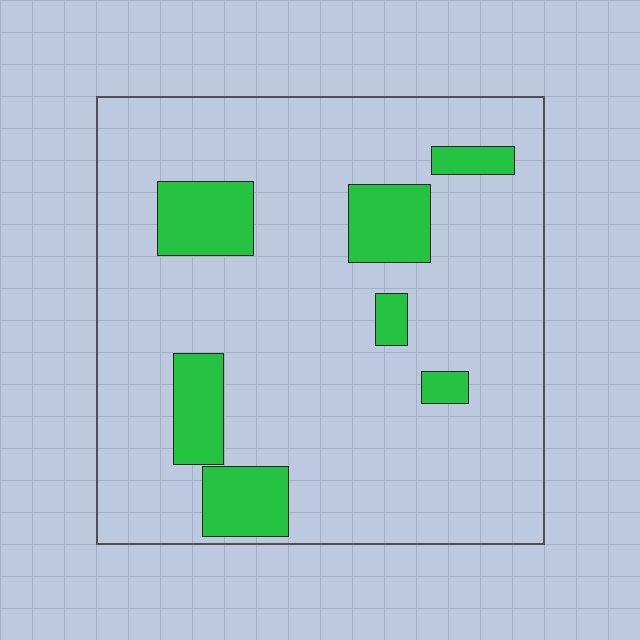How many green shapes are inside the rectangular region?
7.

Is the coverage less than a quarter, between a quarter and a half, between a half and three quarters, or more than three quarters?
Less than a quarter.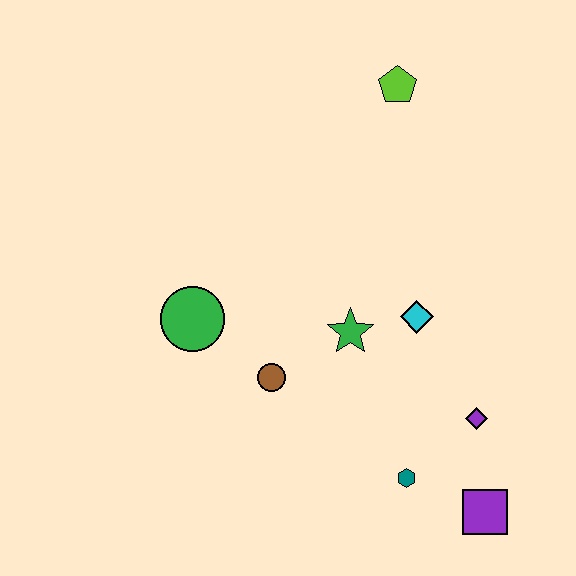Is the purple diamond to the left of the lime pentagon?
No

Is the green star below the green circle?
Yes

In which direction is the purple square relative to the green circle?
The purple square is to the right of the green circle.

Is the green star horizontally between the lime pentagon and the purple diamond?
No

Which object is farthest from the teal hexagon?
The lime pentagon is farthest from the teal hexagon.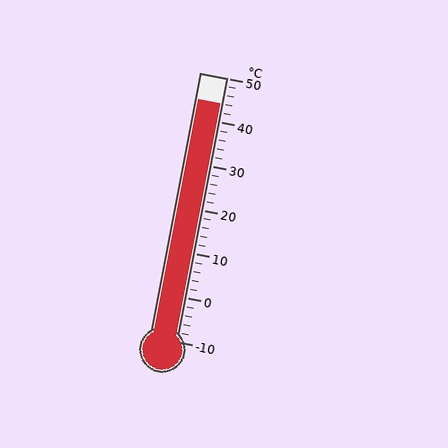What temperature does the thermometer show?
The thermometer shows approximately 44°C.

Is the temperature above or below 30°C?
The temperature is above 30°C.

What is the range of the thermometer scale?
The thermometer scale ranges from -10°C to 50°C.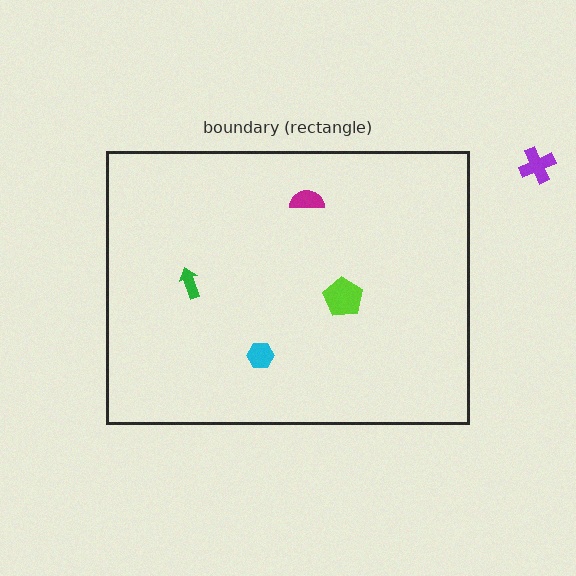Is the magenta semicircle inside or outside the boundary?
Inside.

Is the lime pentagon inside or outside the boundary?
Inside.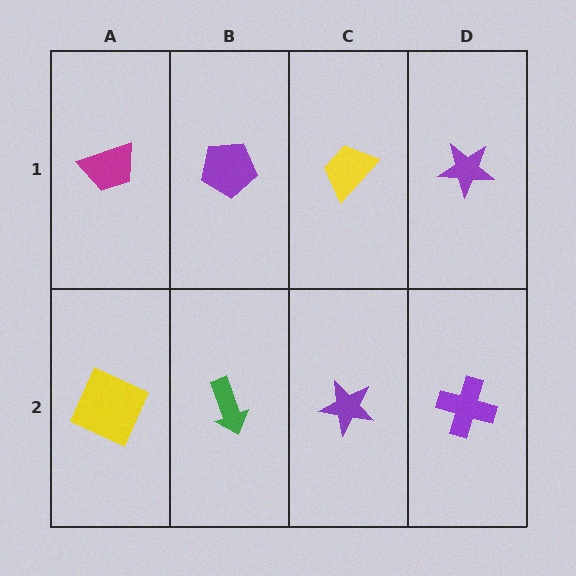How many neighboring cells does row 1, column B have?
3.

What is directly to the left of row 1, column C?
A purple pentagon.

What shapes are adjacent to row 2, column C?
A yellow trapezoid (row 1, column C), a green arrow (row 2, column B), a purple cross (row 2, column D).